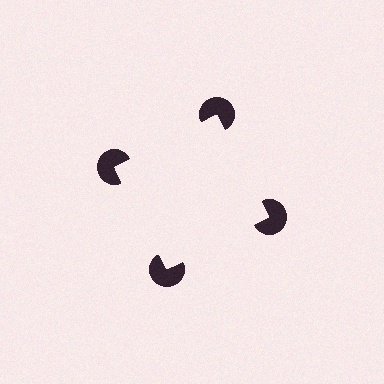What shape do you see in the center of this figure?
An illusory square — its edges are inferred from the aligned wedge cuts in the pac-man discs, not physically drawn.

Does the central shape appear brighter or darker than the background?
It typically appears slightly brighter than the background, even though no actual brightness change is drawn.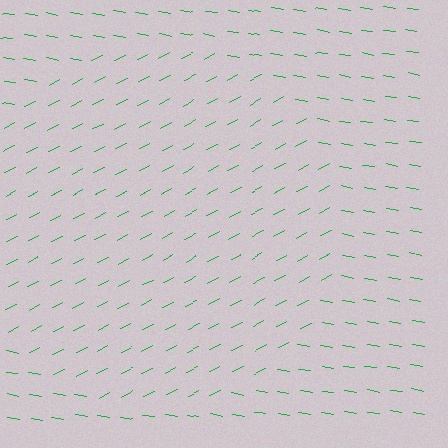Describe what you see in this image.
The image is filled with small green line segments. A circle region in the image has lines oriented differently from the surrounding lines, creating a visible texture boundary.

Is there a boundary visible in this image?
Yes, there is a texture boundary formed by a change in line orientation.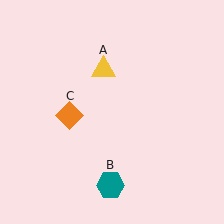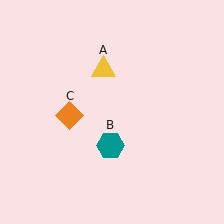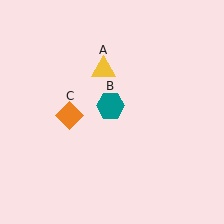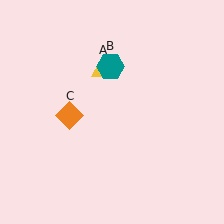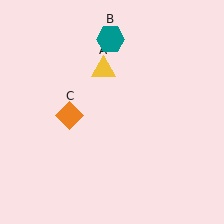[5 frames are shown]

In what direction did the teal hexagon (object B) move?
The teal hexagon (object B) moved up.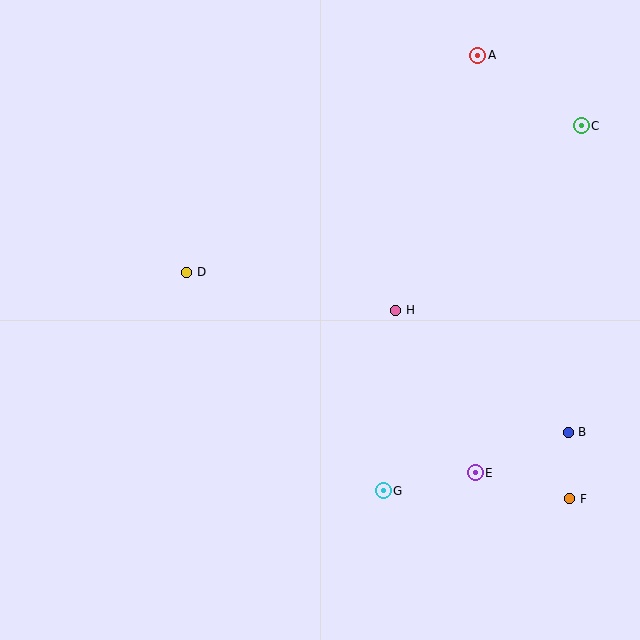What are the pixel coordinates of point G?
Point G is at (383, 491).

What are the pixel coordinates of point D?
Point D is at (187, 272).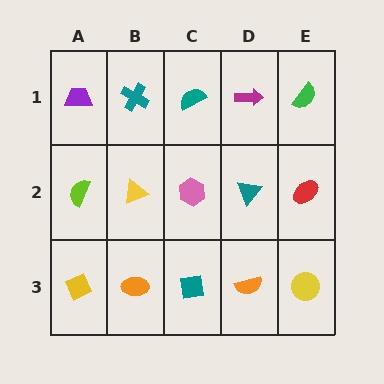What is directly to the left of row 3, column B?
A yellow diamond.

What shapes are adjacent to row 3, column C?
A pink hexagon (row 2, column C), an orange ellipse (row 3, column B), an orange semicircle (row 3, column D).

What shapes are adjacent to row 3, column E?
A red ellipse (row 2, column E), an orange semicircle (row 3, column D).